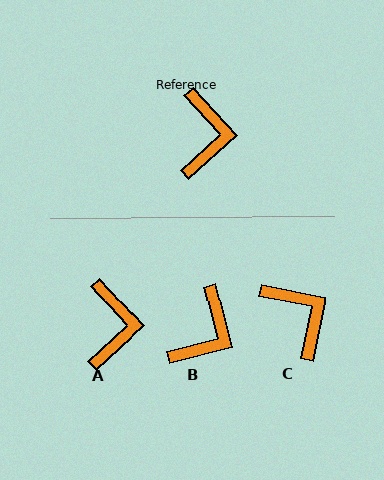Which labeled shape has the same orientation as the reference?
A.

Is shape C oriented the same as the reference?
No, it is off by about 36 degrees.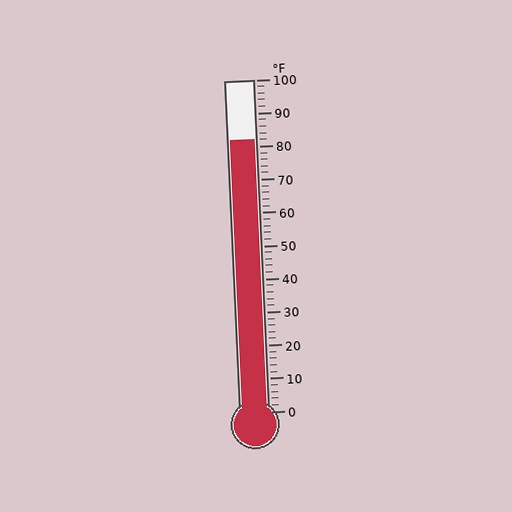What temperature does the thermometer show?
The thermometer shows approximately 82°F.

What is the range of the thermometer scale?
The thermometer scale ranges from 0°F to 100°F.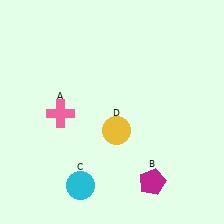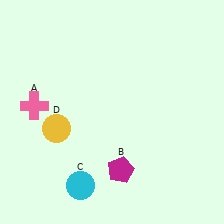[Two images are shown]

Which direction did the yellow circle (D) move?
The yellow circle (D) moved left.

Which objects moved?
The objects that moved are: the pink cross (A), the magenta pentagon (B), the yellow circle (D).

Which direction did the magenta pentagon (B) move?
The magenta pentagon (B) moved left.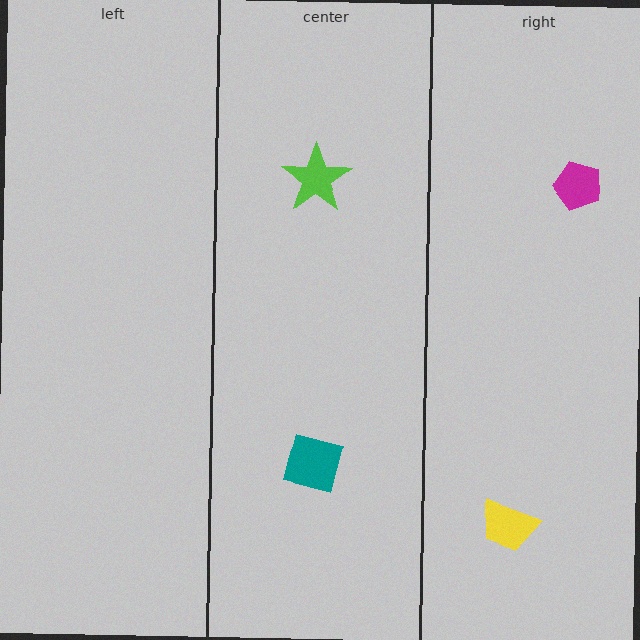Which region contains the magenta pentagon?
The right region.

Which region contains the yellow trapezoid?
The right region.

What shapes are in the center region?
The teal square, the lime star.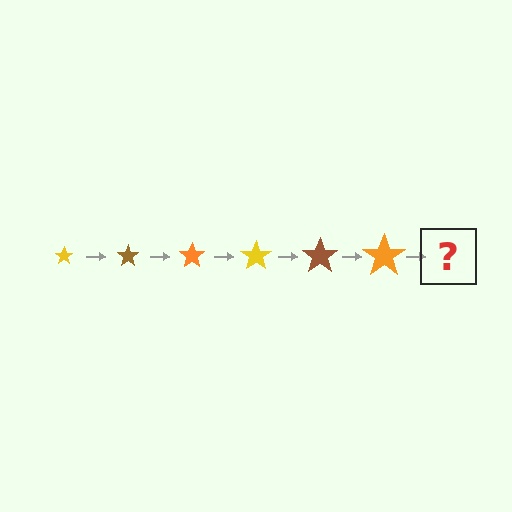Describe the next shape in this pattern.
It should be a yellow star, larger than the previous one.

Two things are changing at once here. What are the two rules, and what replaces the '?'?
The two rules are that the star grows larger each step and the color cycles through yellow, brown, and orange. The '?' should be a yellow star, larger than the previous one.